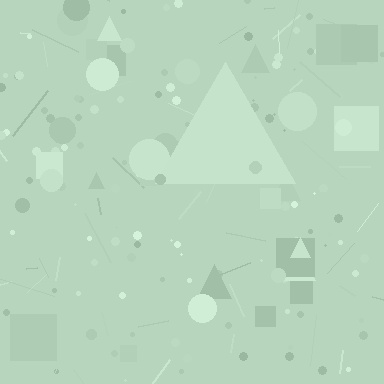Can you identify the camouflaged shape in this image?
The camouflaged shape is a triangle.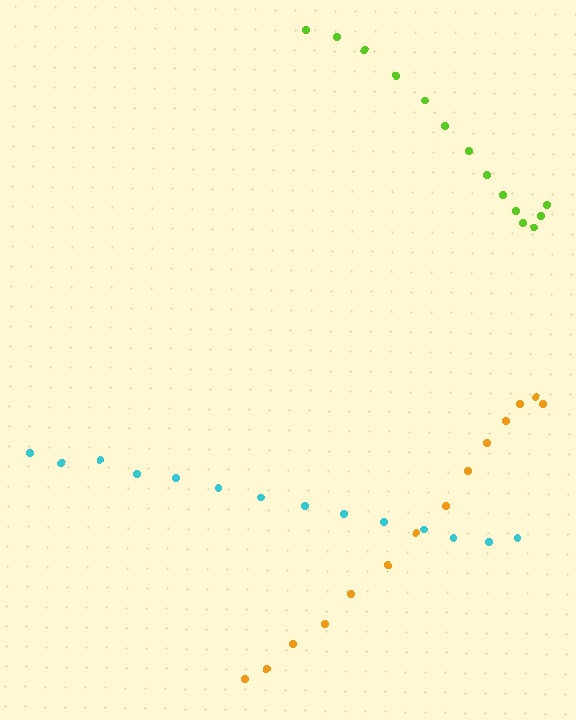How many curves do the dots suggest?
There are 3 distinct paths.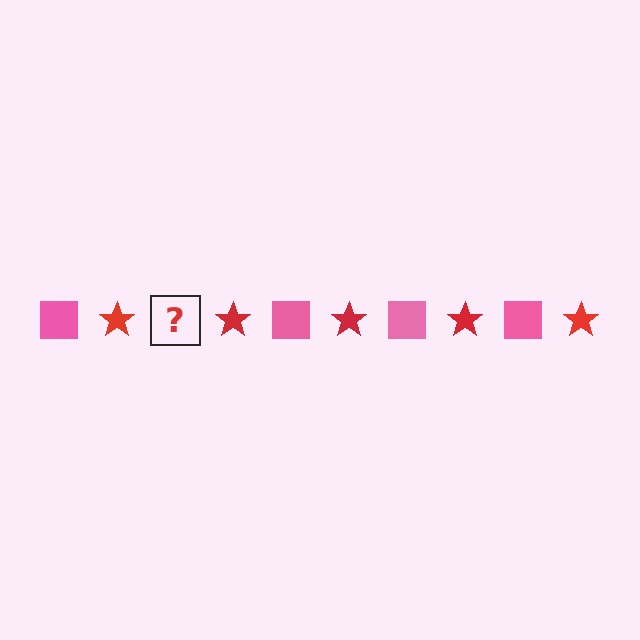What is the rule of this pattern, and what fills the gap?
The rule is that the pattern alternates between pink square and red star. The gap should be filled with a pink square.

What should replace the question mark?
The question mark should be replaced with a pink square.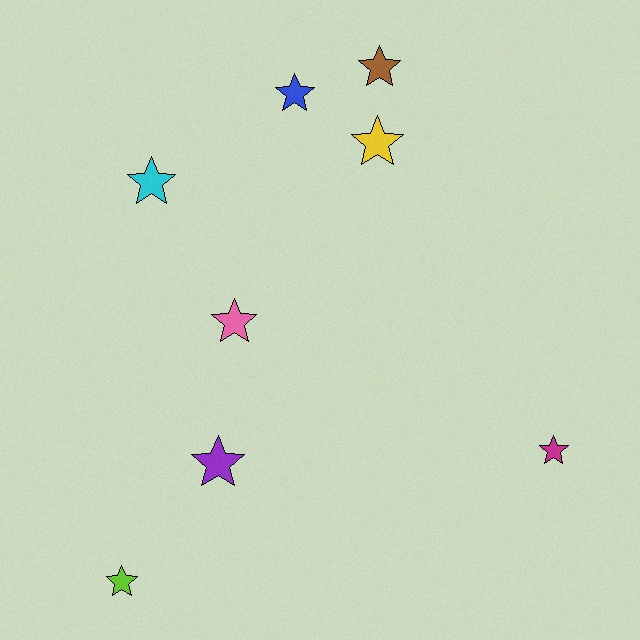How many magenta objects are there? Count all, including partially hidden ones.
There is 1 magenta object.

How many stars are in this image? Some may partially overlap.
There are 8 stars.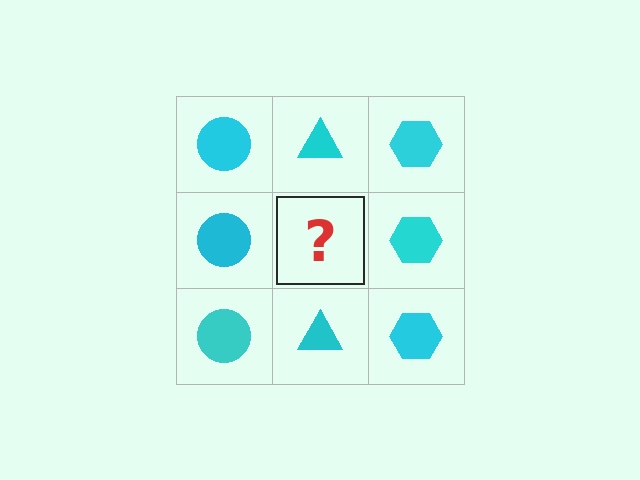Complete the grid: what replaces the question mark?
The question mark should be replaced with a cyan triangle.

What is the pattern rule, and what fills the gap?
The rule is that each column has a consistent shape. The gap should be filled with a cyan triangle.